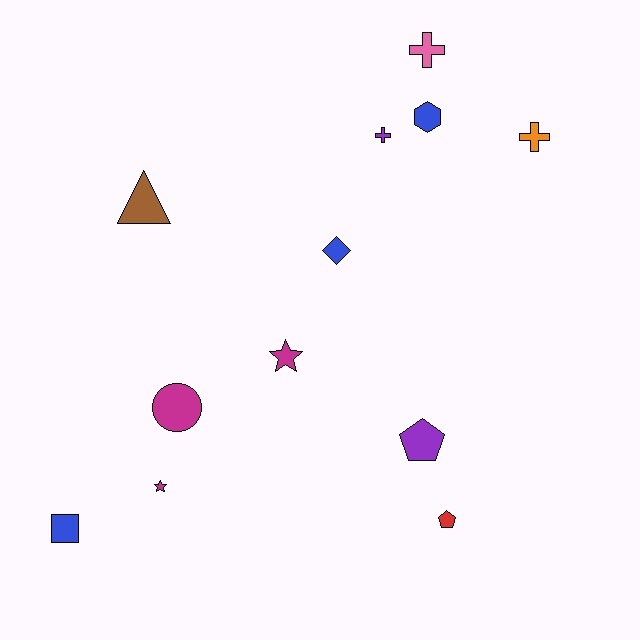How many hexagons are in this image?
There is 1 hexagon.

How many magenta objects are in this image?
There are 3 magenta objects.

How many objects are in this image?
There are 12 objects.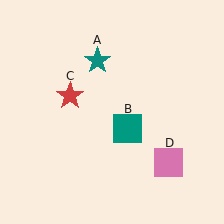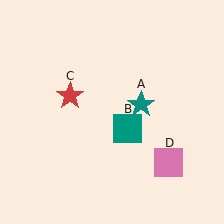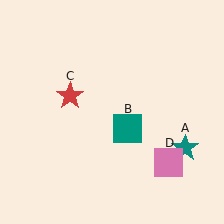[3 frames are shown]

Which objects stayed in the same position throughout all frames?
Teal square (object B) and red star (object C) and pink square (object D) remained stationary.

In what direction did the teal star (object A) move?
The teal star (object A) moved down and to the right.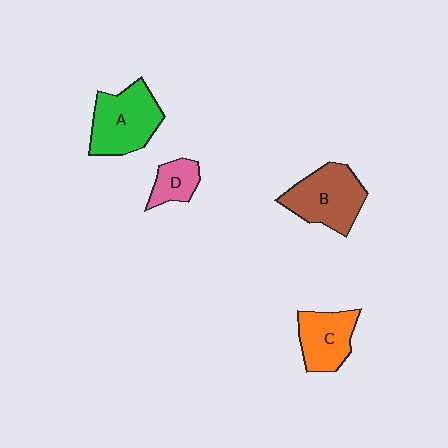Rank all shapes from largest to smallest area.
From largest to smallest: A (green), B (brown), C (orange), D (pink).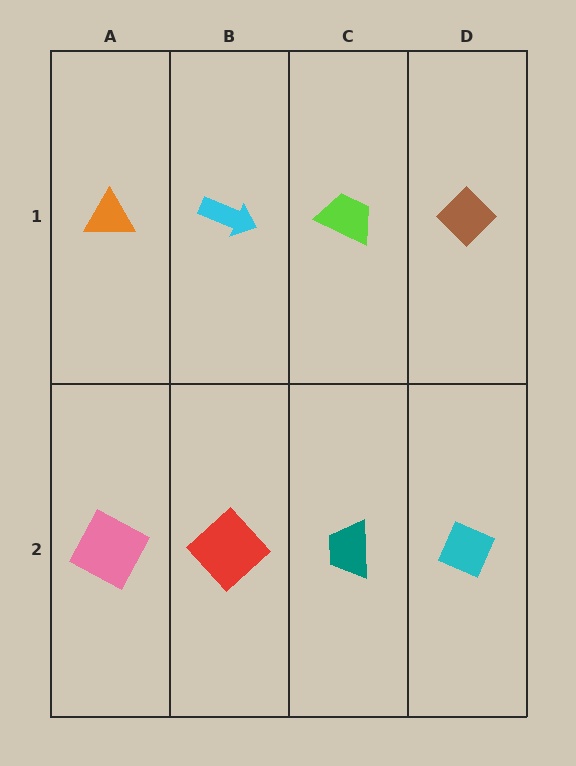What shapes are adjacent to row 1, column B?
A red diamond (row 2, column B), an orange triangle (row 1, column A), a lime trapezoid (row 1, column C).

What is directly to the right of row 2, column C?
A cyan diamond.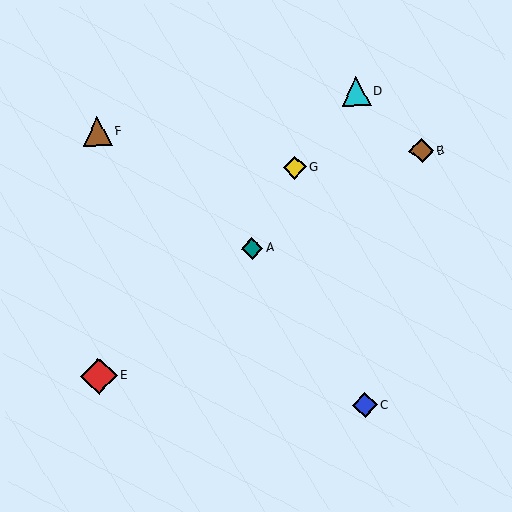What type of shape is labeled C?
Shape C is a blue diamond.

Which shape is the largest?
The red diamond (labeled E) is the largest.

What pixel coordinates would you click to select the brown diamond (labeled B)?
Click at (422, 151) to select the brown diamond B.